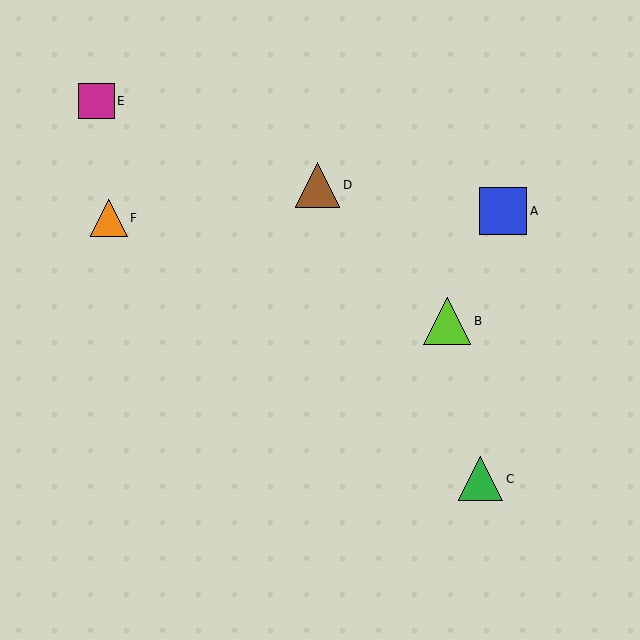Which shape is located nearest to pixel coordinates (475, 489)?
The green triangle (labeled C) at (481, 479) is nearest to that location.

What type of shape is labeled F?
Shape F is an orange triangle.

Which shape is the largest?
The blue square (labeled A) is the largest.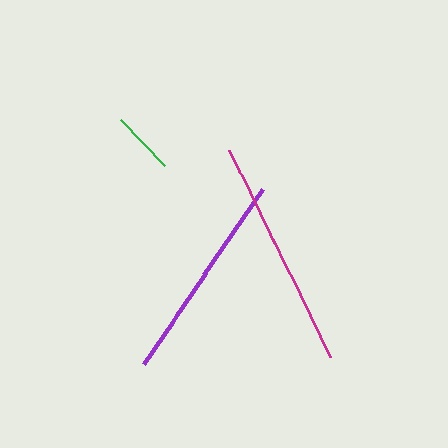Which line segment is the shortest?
The green line is the shortest at approximately 64 pixels.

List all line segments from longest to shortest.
From longest to shortest: magenta, purple, green.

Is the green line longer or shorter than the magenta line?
The magenta line is longer than the green line.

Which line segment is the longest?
The magenta line is the longest at approximately 231 pixels.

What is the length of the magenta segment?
The magenta segment is approximately 231 pixels long.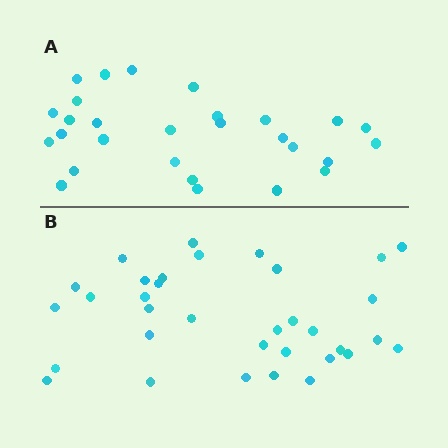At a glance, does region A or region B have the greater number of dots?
Region B (the bottom region) has more dots.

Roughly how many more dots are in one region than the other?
Region B has about 6 more dots than region A.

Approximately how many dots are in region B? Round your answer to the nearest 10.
About 30 dots. (The exact count is 34, which rounds to 30.)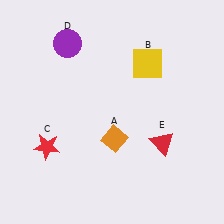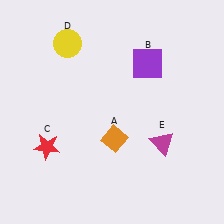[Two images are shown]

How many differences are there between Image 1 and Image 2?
There are 3 differences between the two images.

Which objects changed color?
B changed from yellow to purple. D changed from purple to yellow. E changed from red to magenta.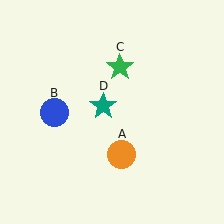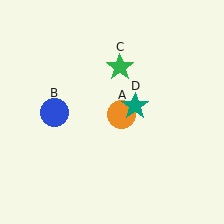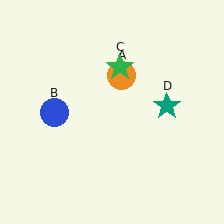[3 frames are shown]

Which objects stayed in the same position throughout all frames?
Blue circle (object B) and green star (object C) remained stationary.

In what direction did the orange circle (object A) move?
The orange circle (object A) moved up.